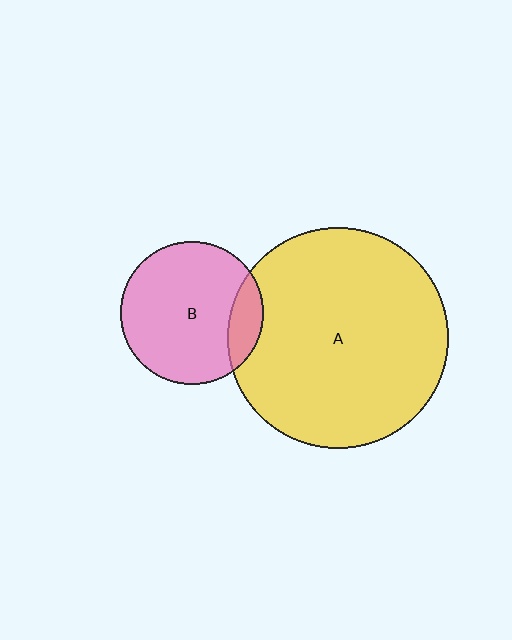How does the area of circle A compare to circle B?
Approximately 2.4 times.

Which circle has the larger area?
Circle A (yellow).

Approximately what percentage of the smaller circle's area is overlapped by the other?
Approximately 15%.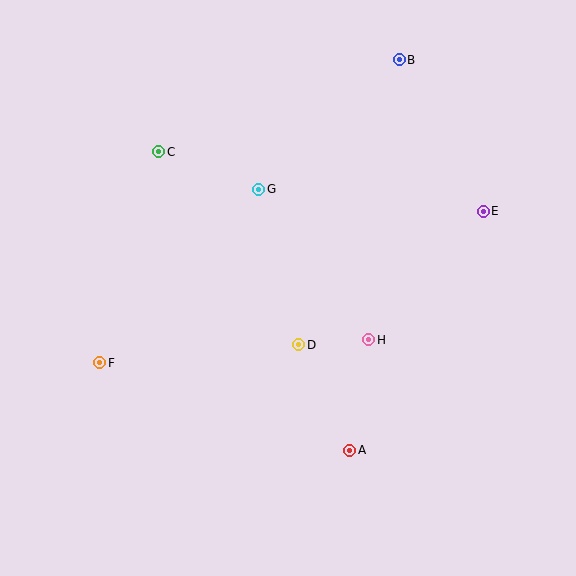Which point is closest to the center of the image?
Point D at (299, 345) is closest to the center.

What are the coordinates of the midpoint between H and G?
The midpoint between H and G is at (314, 264).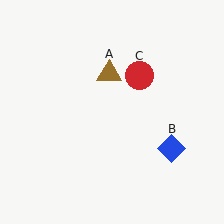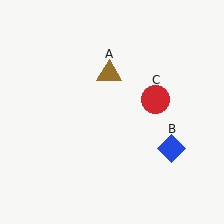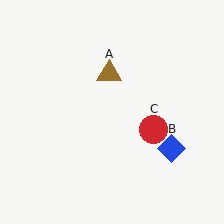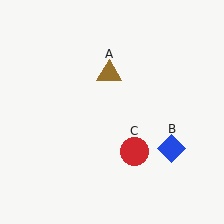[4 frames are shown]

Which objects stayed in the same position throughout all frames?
Brown triangle (object A) and blue diamond (object B) remained stationary.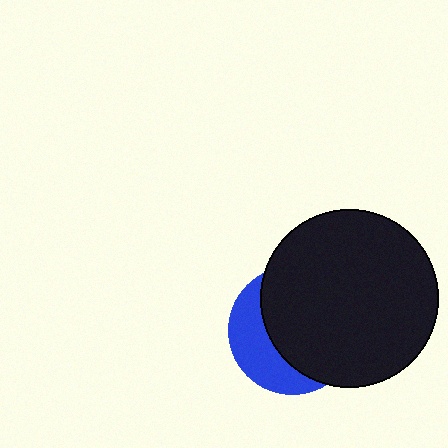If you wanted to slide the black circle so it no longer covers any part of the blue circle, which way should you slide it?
Slide it right — that is the most direct way to separate the two shapes.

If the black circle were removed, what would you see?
You would see the complete blue circle.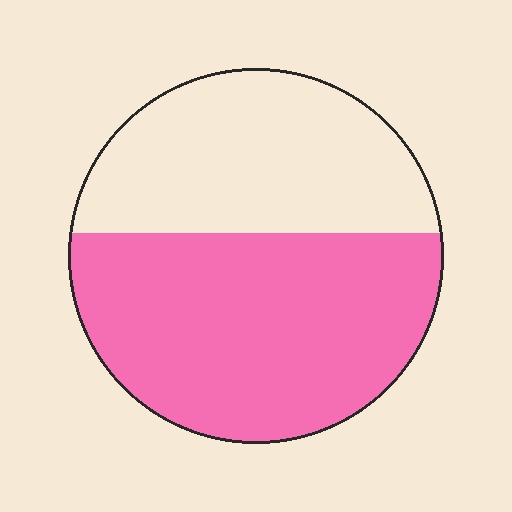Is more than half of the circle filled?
Yes.